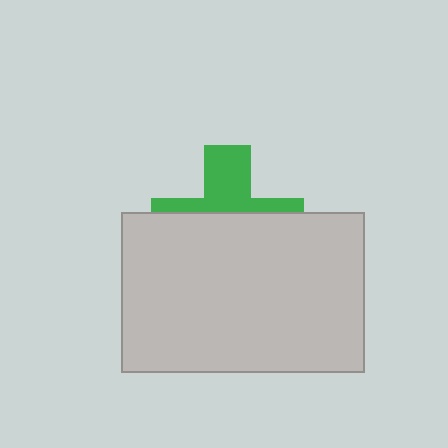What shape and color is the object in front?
The object in front is a light gray rectangle.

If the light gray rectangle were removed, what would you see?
You would see the complete green cross.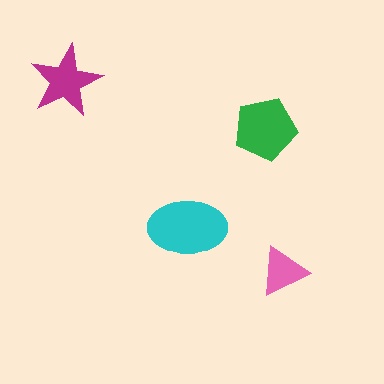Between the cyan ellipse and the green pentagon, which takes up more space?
The cyan ellipse.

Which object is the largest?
The cyan ellipse.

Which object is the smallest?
The pink triangle.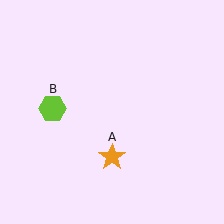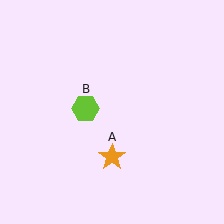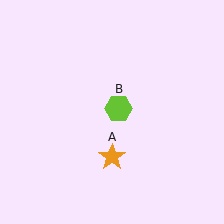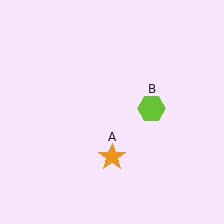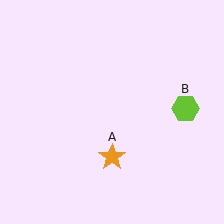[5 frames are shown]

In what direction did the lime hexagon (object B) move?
The lime hexagon (object B) moved right.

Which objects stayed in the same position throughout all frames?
Orange star (object A) remained stationary.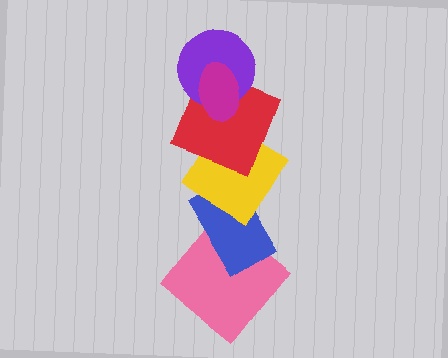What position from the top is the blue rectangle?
The blue rectangle is 5th from the top.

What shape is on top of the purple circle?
The magenta ellipse is on top of the purple circle.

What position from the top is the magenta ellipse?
The magenta ellipse is 1st from the top.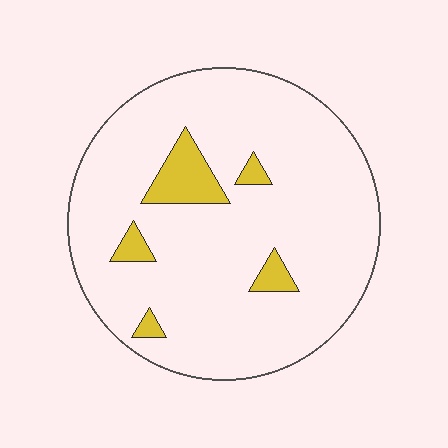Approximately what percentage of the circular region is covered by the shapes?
Approximately 10%.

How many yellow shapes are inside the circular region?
5.